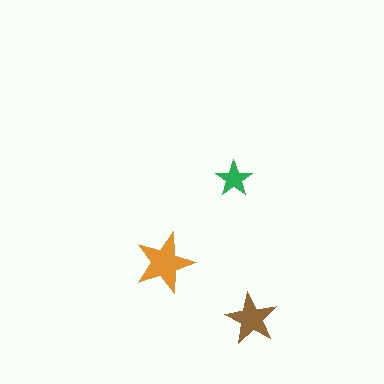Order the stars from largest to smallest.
the orange one, the brown one, the green one.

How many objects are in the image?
There are 3 objects in the image.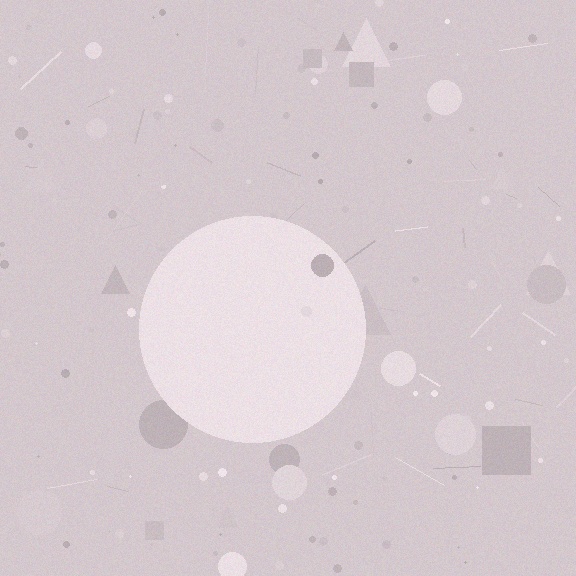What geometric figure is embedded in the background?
A circle is embedded in the background.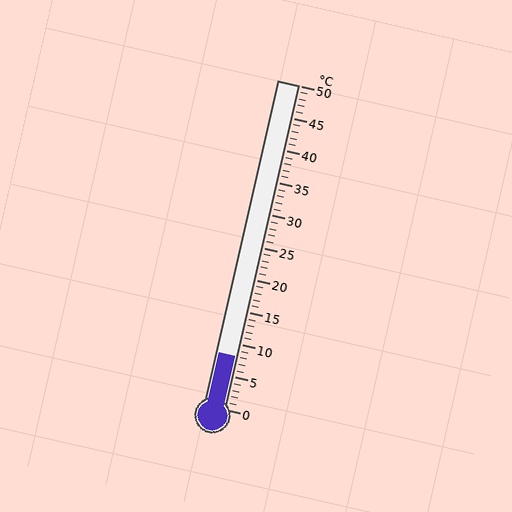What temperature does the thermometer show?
The thermometer shows approximately 8°C.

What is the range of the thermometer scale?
The thermometer scale ranges from 0°C to 50°C.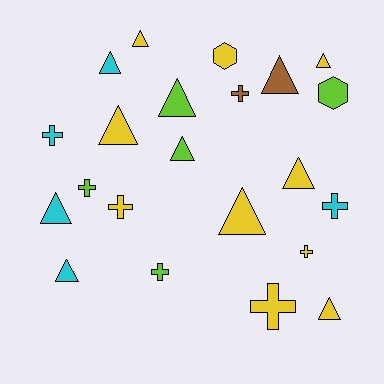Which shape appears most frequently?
Triangle, with 12 objects.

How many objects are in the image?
There are 22 objects.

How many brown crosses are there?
There is 1 brown cross.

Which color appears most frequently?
Yellow, with 10 objects.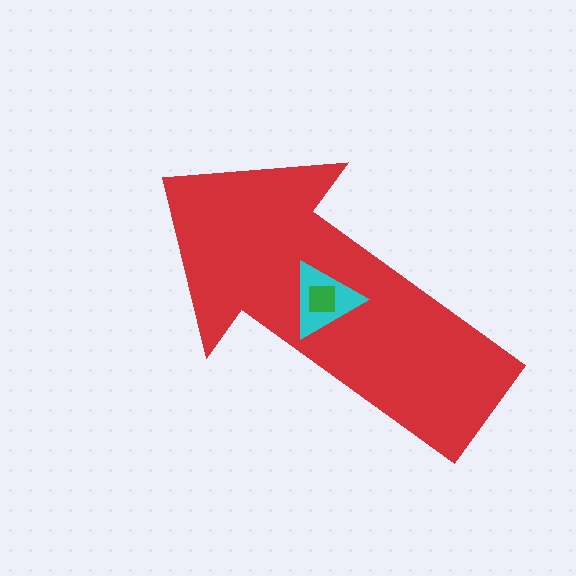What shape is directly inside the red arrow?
The cyan triangle.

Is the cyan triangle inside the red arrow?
Yes.